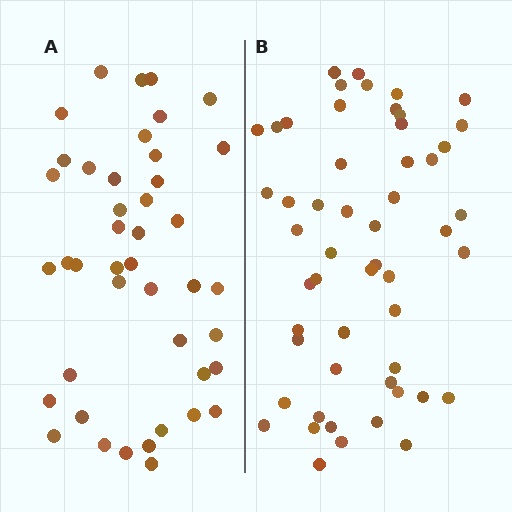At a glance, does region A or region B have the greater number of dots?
Region B (the right region) has more dots.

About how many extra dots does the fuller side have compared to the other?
Region B has roughly 10 or so more dots than region A.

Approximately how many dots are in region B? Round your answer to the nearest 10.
About 50 dots. (The exact count is 53, which rounds to 50.)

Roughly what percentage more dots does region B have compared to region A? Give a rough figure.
About 25% more.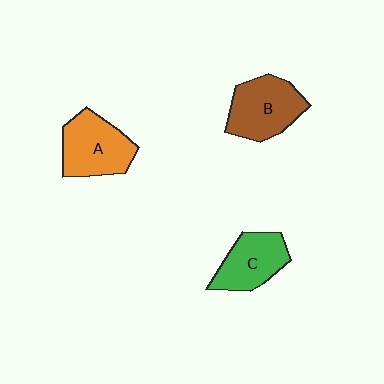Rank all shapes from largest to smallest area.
From largest to smallest: B (brown), A (orange), C (green).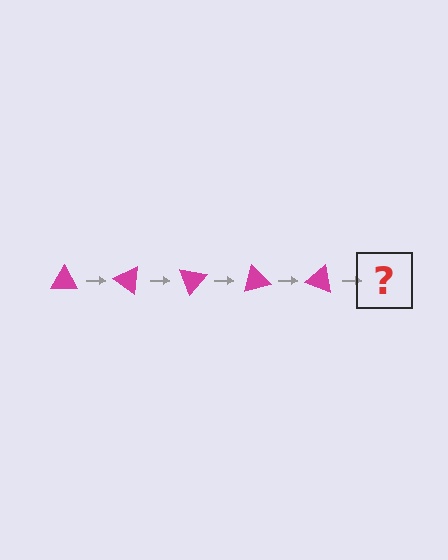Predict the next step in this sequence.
The next step is a magenta triangle rotated 175 degrees.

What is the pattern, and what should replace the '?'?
The pattern is that the triangle rotates 35 degrees each step. The '?' should be a magenta triangle rotated 175 degrees.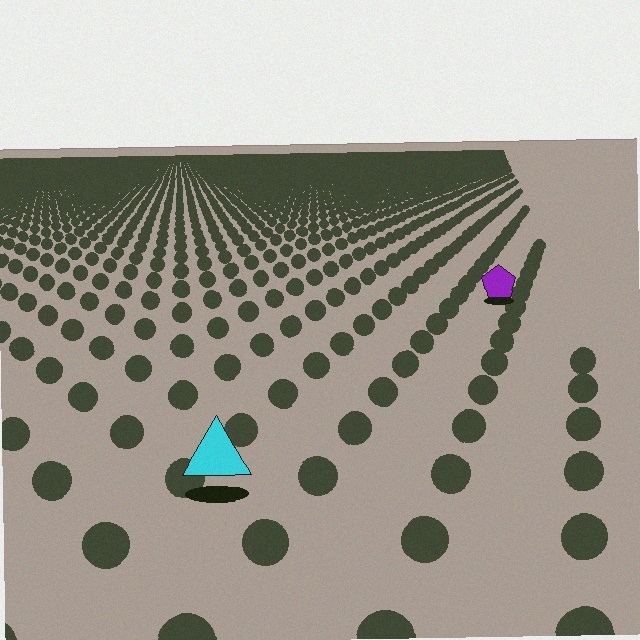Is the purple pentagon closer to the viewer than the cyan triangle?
No. The cyan triangle is closer — you can tell from the texture gradient: the ground texture is coarser near it.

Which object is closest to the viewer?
The cyan triangle is closest. The texture marks near it are larger and more spread out.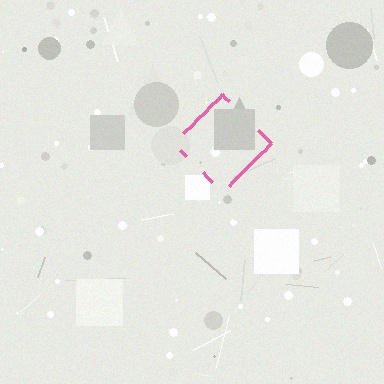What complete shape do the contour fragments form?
The contour fragments form a diamond.